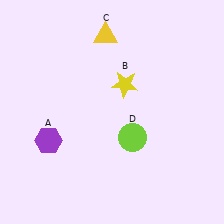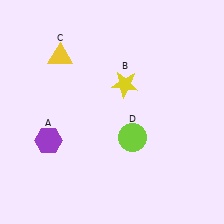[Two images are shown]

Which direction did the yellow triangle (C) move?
The yellow triangle (C) moved left.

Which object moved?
The yellow triangle (C) moved left.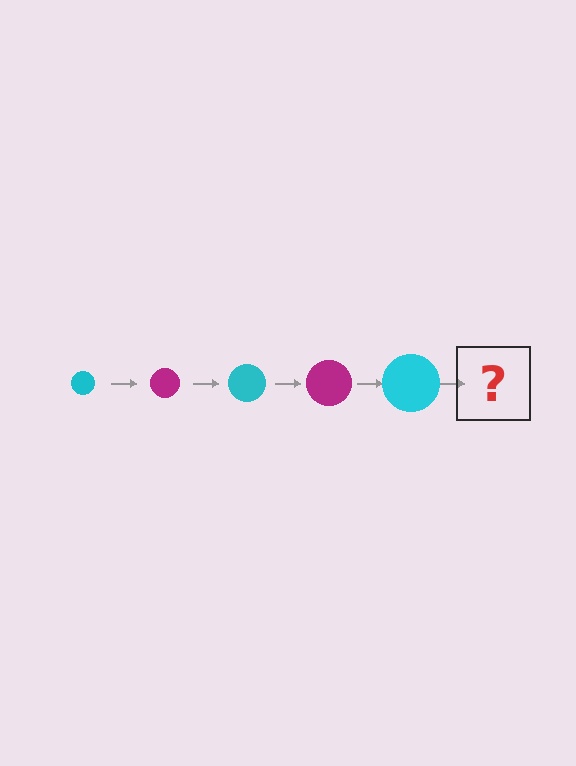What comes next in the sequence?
The next element should be a magenta circle, larger than the previous one.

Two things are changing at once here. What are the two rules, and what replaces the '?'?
The two rules are that the circle grows larger each step and the color cycles through cyan and magenta. The '?' should be a magenta circle, larger than the previous one.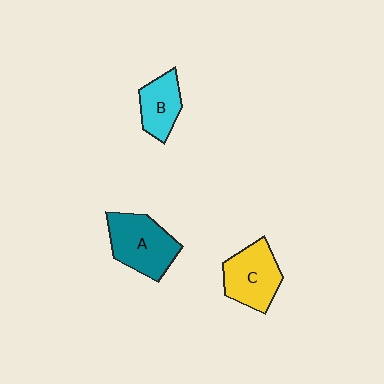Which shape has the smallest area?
Shape B (cyan).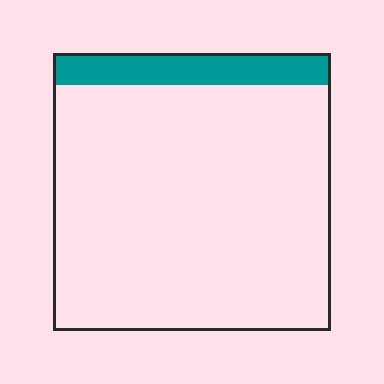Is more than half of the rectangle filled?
No.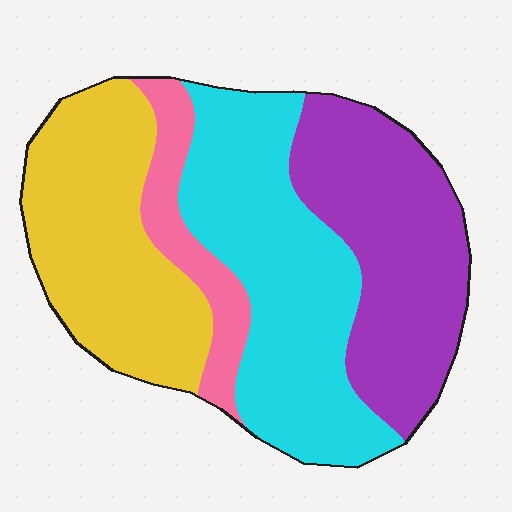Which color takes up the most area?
Cyan, at roughly 35%.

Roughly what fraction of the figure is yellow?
Yellow covers roughly 30% of the figure.